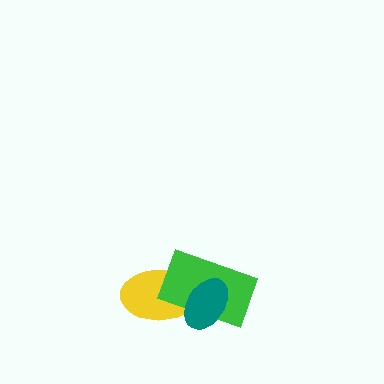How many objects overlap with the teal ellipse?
2 objects overlap with the teal ellipse.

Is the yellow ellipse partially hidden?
Yes, it is partially covered by another shape.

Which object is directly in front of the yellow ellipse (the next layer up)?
The green rectangle is directly in front of the yellow ellipse.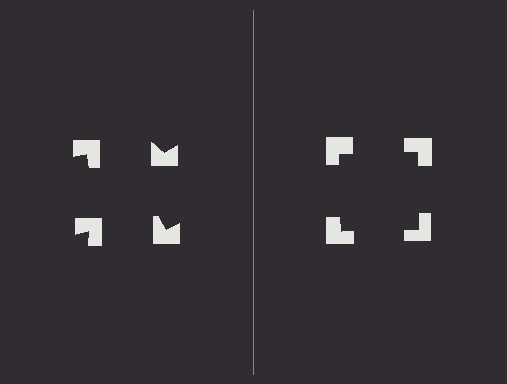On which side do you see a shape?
An illusory square appears on the right side. On the left side the wedge cuts are rotated, so no coherent shape forms.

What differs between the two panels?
The notched squares are positioned identically on both sides; only the wedge orientations differ. On the right they align to a square; on the left they are misaligned.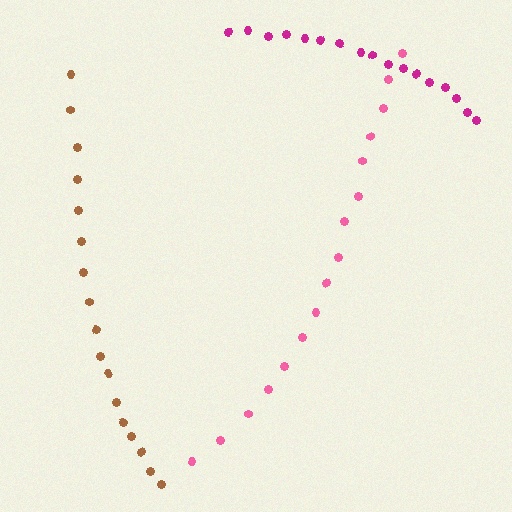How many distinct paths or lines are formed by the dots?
There are 3 distinct paths.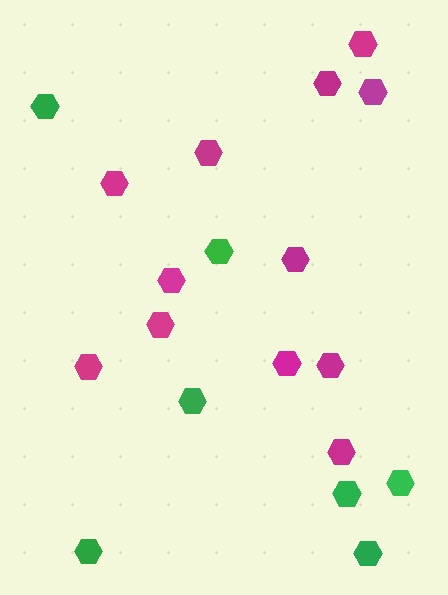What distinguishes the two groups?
There are 2 groups: one group of magenta hexagons (12) and one group of green hexagons (7).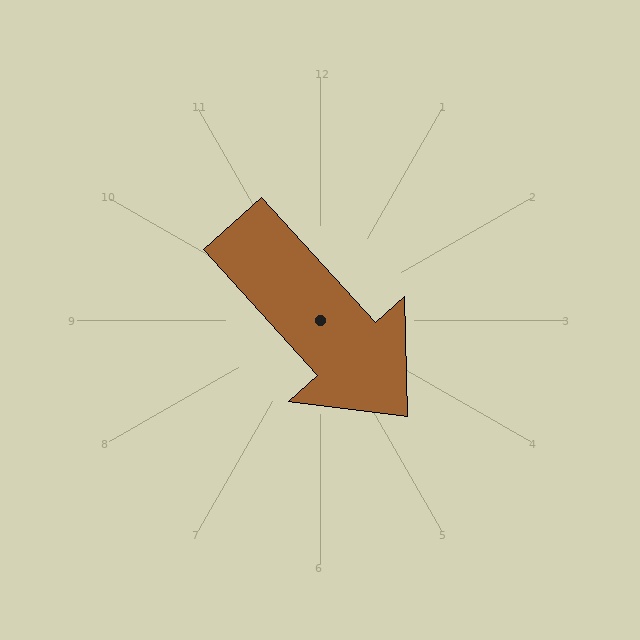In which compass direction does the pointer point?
Southeast.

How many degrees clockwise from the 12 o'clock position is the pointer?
Approximately 138 degrees.